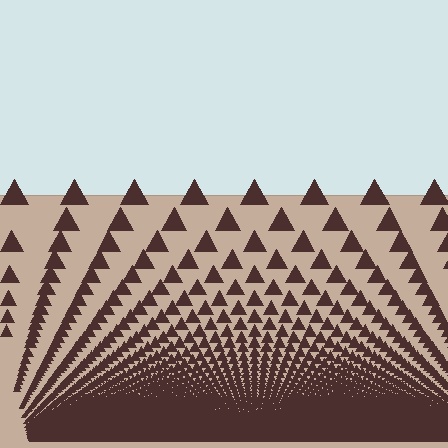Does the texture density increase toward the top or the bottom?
Density increases toward the bottom.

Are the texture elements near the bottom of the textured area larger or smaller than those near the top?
Smaller. The gradient is inverted — elements near the bottom are smaller and denser.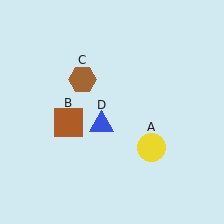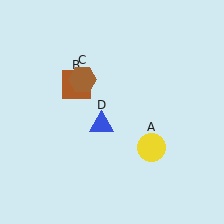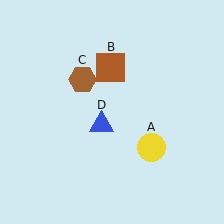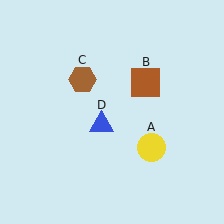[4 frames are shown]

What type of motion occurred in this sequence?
The brown square (object B) rotated clockwise around the center of the scene.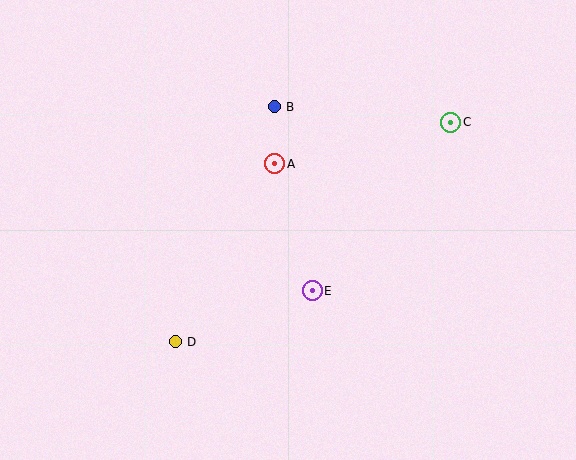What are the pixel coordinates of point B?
Point B is at (274, 107).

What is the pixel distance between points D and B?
The distance between D and B is 255 pixels.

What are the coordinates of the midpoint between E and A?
The midpoint between E and A is at (294, 227).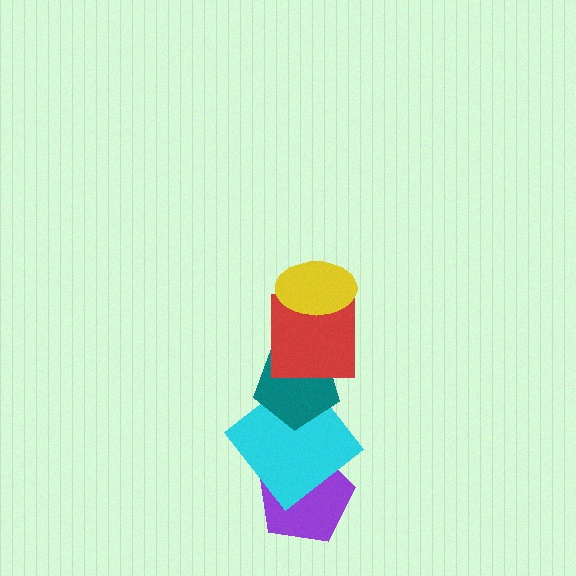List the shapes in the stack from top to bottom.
From top to bottom: the yellow ellipse, the red square, the teal pentagon, the cyan diamond, the purple pentagon.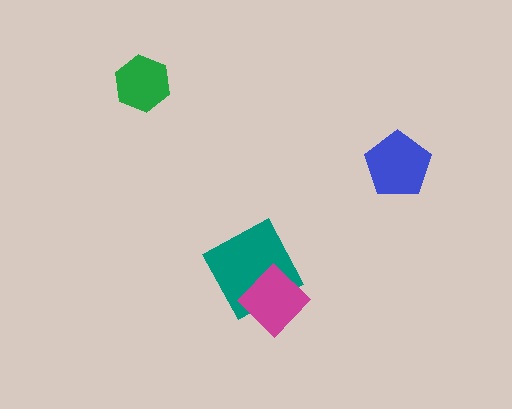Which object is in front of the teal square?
The magenta diamond is in front of the teal square.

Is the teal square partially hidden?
Yes, it is partially covered by another shape.